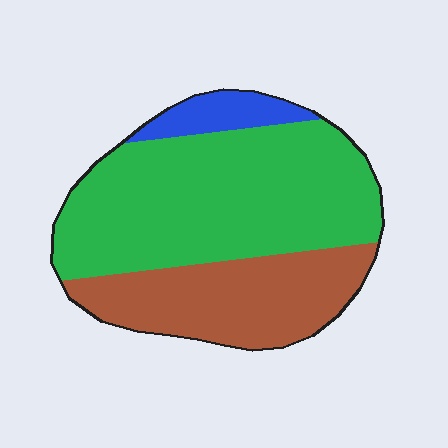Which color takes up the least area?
Blue, at roughly 10%.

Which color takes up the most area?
Green, at roughly 60%.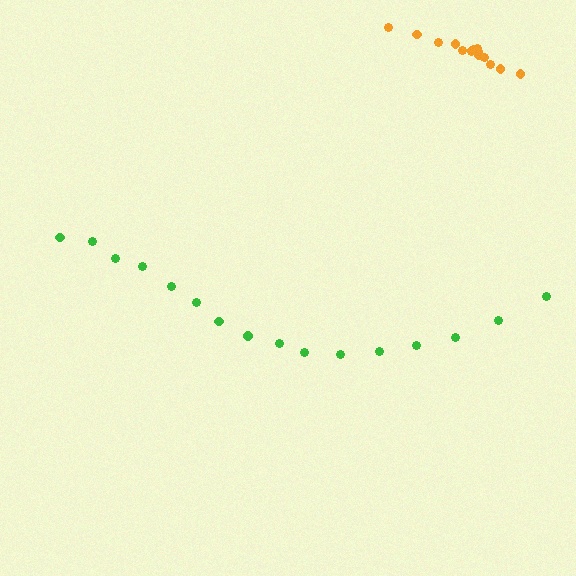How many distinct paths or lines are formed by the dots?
There are 2 distinct paths.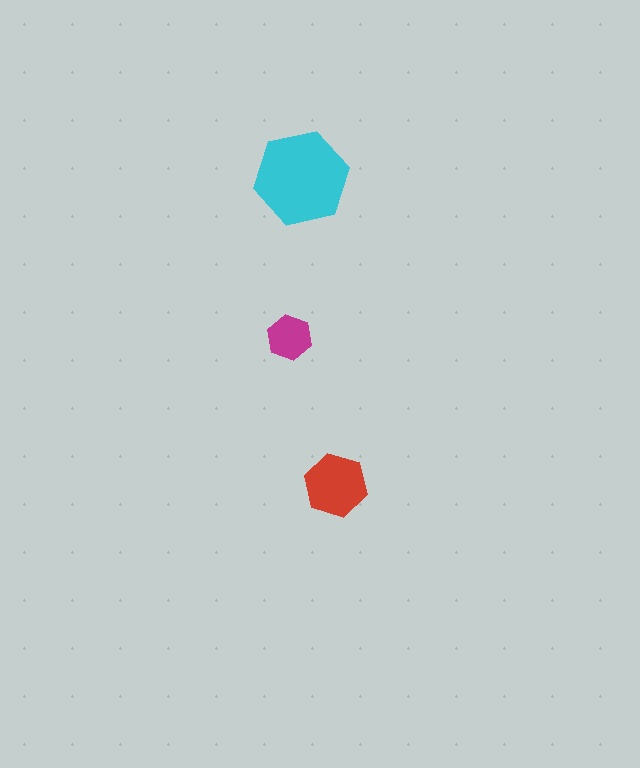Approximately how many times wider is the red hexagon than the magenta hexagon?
About 1.5 times wider.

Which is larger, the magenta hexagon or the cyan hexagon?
The cyan one.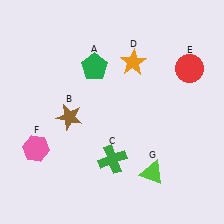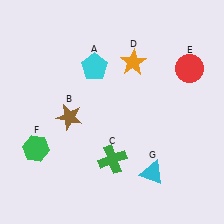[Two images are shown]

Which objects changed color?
A changed from green to cyan. F changed from pink to green. G changed from lime to cyan.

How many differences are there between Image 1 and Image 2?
There are 3 differences between the two images.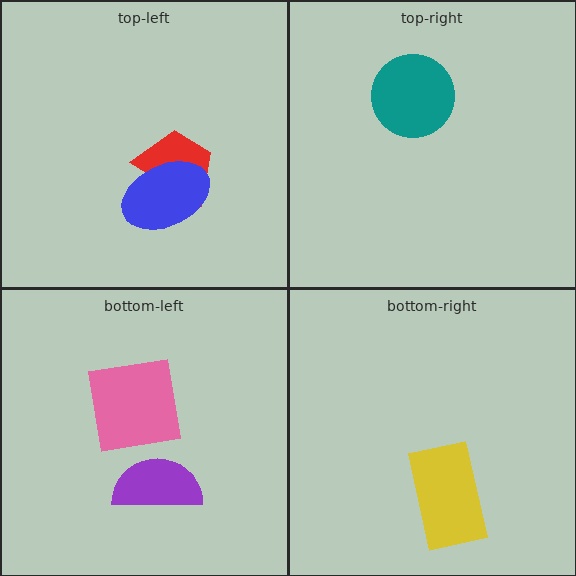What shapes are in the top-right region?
The teal circle.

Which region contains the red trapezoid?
The top-left region.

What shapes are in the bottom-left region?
The purple semicircle, the pink square.